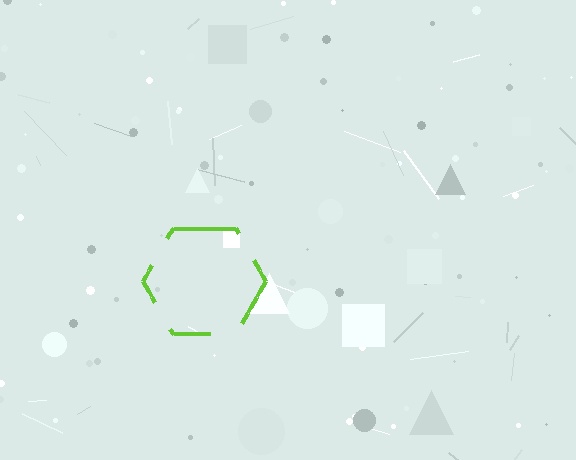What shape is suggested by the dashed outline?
The dashed outline suggests a hexagon.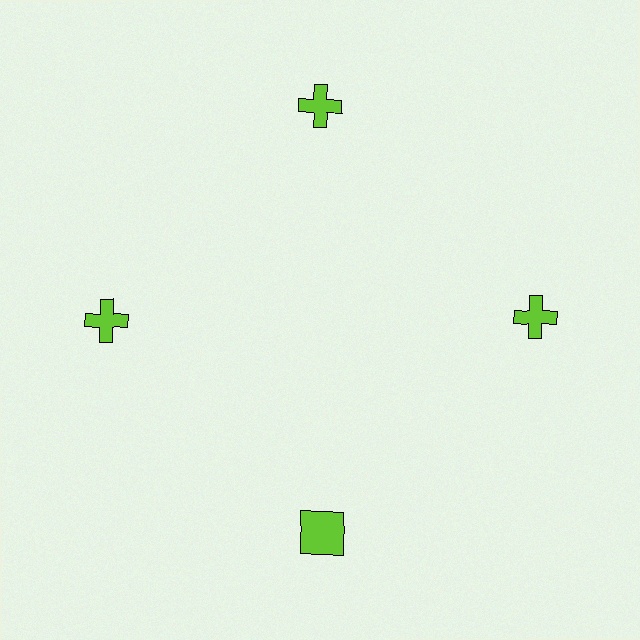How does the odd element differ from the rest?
It has a different shape: square instead of cross.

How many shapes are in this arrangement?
There are 4 shapes arranged in a ring pattern.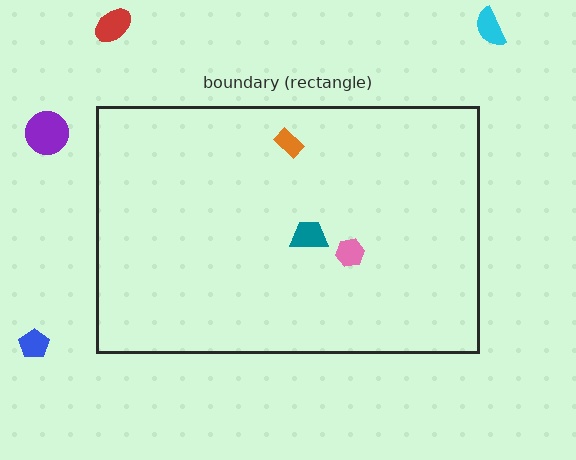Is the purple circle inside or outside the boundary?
Outside.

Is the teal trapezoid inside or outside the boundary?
Inside.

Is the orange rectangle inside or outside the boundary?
Inside.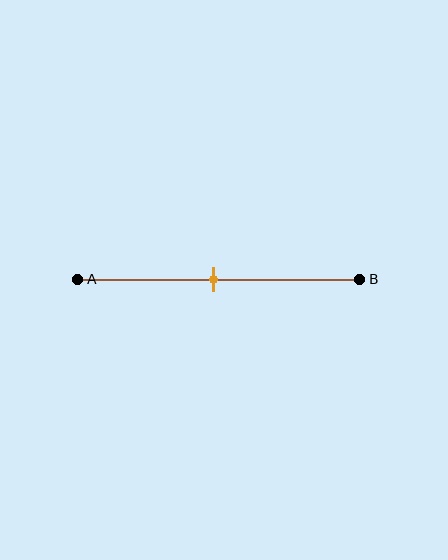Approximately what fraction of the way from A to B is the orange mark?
The orange mark is approximately 50% of the way from A to B.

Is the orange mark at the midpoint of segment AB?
Yes, the mark is approximately at the midpoint.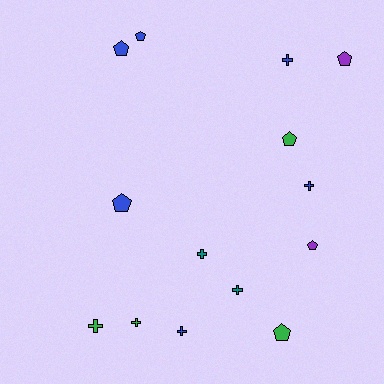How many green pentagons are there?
There are 2 green pentagons.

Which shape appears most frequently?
Cross, with 7 objects.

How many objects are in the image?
There are 14 objects.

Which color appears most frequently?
Blue, with 6 objects.